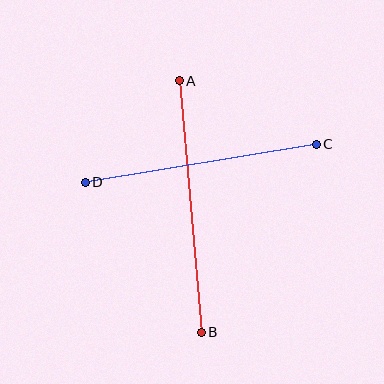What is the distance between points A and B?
The distance is approximately 252 pixels.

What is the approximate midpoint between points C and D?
The midpoint is at approximately (201, 163) pixels.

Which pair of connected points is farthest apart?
Points A and B are farthest apart.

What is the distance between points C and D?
The distance is approximately 234 pixels.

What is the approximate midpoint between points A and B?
The midpoint is at approximately (190, 206) pixels.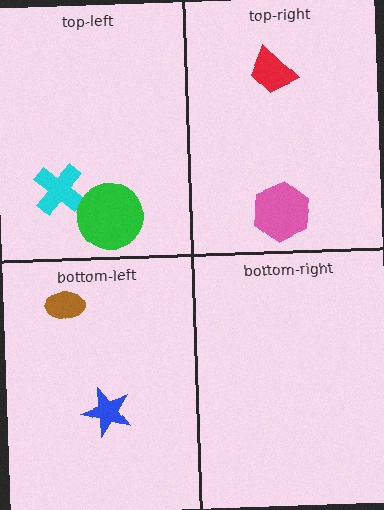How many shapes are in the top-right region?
2.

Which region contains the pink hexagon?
The top-right region.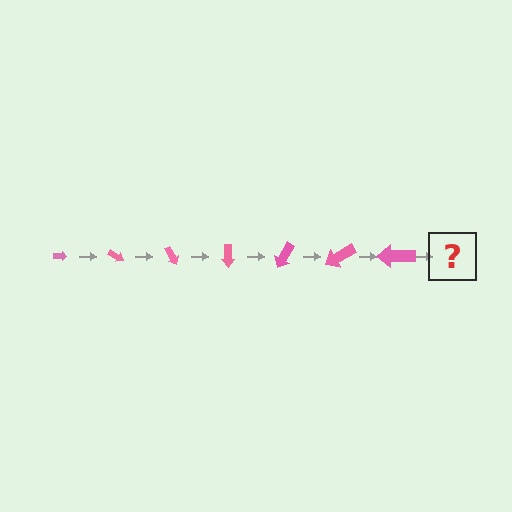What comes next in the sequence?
The next element should be an arrow, larger than the previous one and rotated 210 degrees from the start.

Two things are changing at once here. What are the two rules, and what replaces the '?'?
The two rules are that the arrow grows larger each step and it rotates 30 degrees each step. The '?' should be an arrow, larger than the previous one and rotated 210 degrees from the start.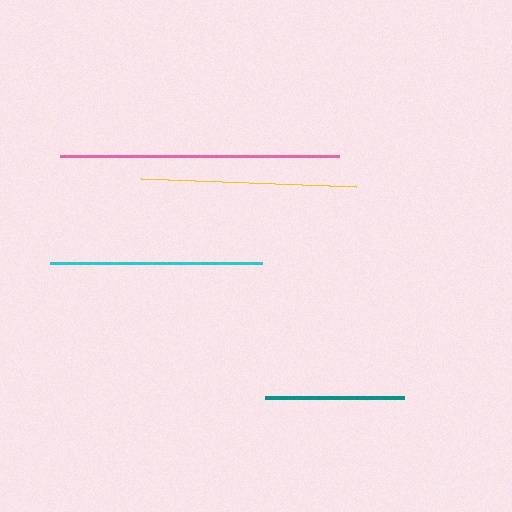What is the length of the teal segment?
The teal segment is approximately 139 pixels long.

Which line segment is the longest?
The pink line is the longest at approximately 279 pixels.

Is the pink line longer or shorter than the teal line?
The pink line is longer than the teal line.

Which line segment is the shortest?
The teal line is the shortest at approximately 139 pixels.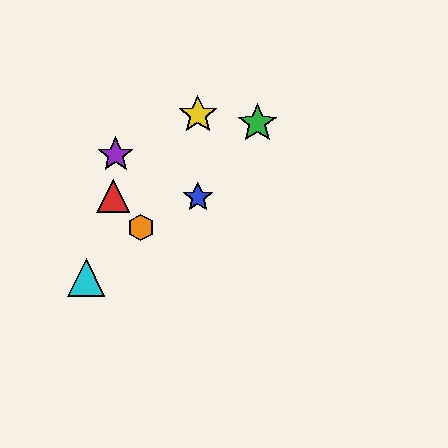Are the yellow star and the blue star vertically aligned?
Yes, both are at x≈198.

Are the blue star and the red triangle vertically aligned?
No, the blue star is at x≈198 and the red triangle is at x≈113.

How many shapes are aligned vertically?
2 shapes (the blue star, the yellow star) are aligned vertically.